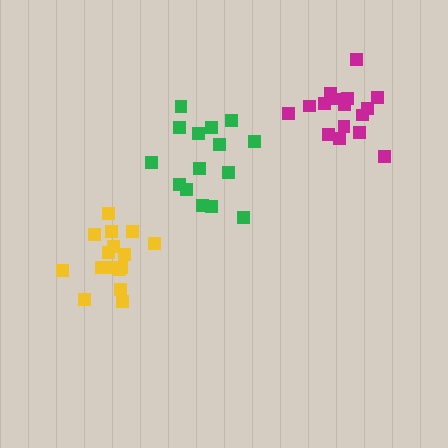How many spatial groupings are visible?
There are 3 spatial groupings.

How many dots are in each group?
Group 1: 15 dots, Group 2: 16 dots, Group 3: 16 dots (47 total).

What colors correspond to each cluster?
The clusters are colored: green, magenta, yellow.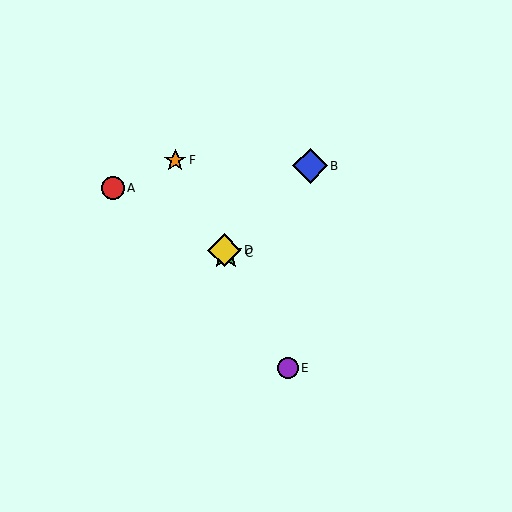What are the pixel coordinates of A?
Object A is at (113, 188).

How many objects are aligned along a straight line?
4 objects (C, D, E, F) are aligned along a straight line.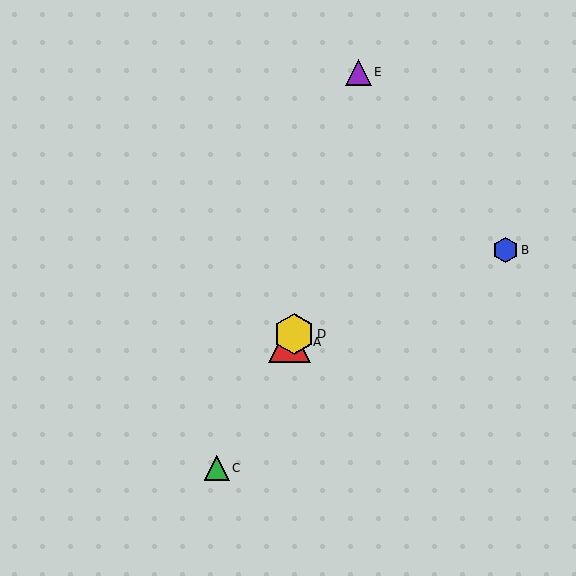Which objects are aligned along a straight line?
Objects A, C, D are aligned along a straight line.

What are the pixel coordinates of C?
Object C is at (217, 468).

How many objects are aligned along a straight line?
3 objects (A, C, D) are aligned along a straight line.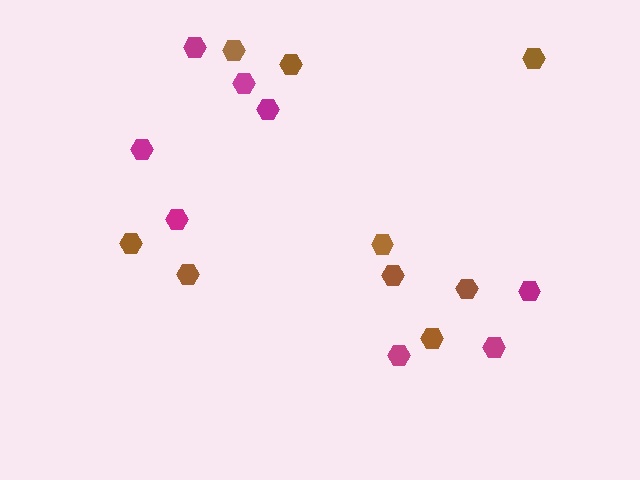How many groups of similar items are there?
There are 2 groups: one group of brown hexagons (9) and one group of magenta hexagons (8).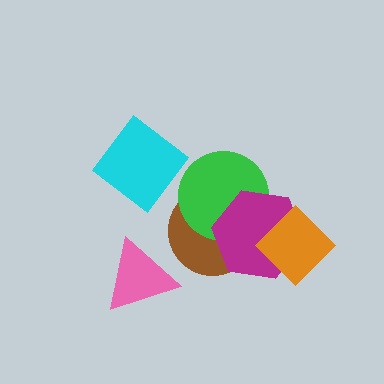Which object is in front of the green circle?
The magenta hexagon is in front of the green circle.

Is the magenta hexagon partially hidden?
Yes, it is partially covered by another shape.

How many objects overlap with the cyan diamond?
0 objects overlap with the cyan diamond.